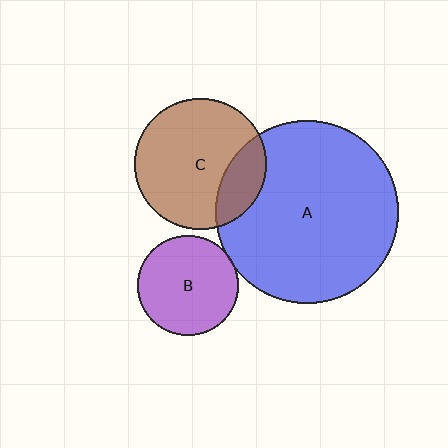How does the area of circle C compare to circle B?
Approximately 1.7 times.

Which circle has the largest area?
Circle A (blue).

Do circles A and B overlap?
Yes.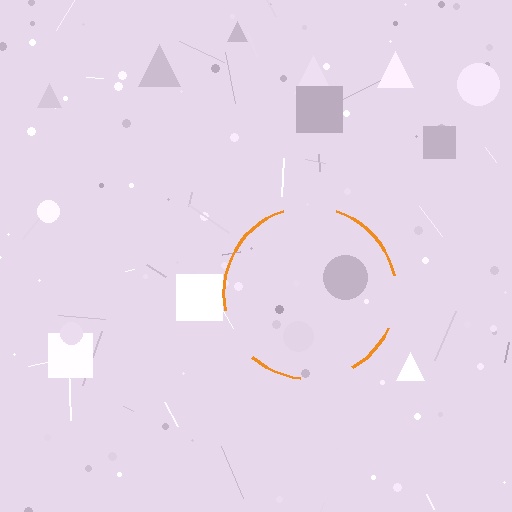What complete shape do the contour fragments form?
The contour fragments form a circle.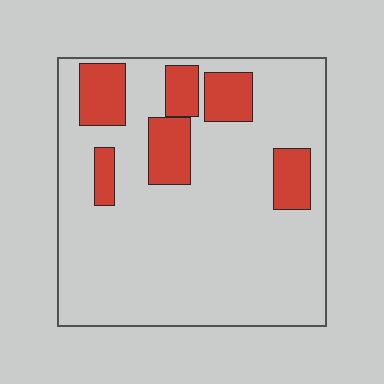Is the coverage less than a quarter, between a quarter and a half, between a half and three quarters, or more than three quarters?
Less than a quarter.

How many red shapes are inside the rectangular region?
6.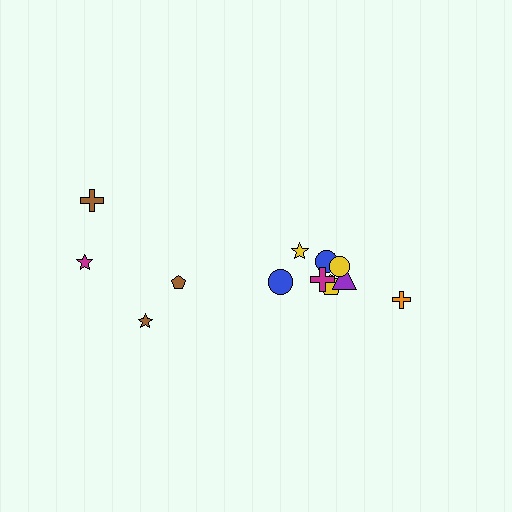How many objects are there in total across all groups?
There are 12 objects.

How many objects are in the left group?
There are 4 objects.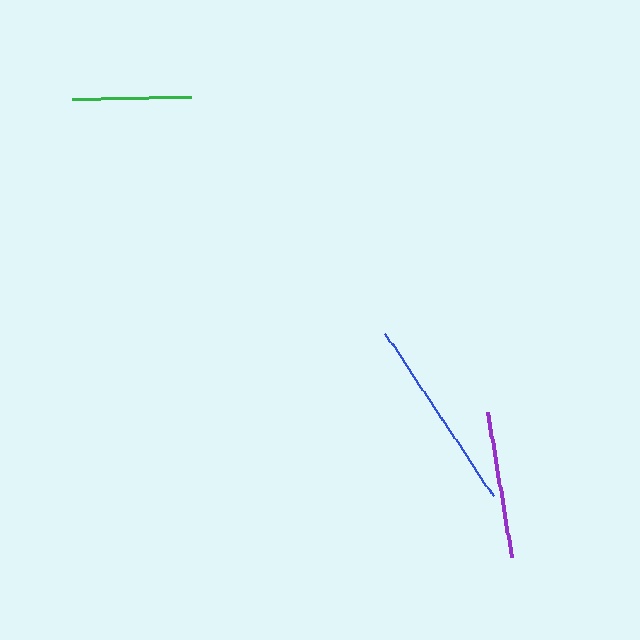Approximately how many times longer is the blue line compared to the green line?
The blue line is approximately 1.6 times the length of the green line.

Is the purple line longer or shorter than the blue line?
The blue line is longer than the purple line.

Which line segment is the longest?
The blue line is the longest at approximately 196 pixels.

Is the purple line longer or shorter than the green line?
The purple line is longer than the green line.